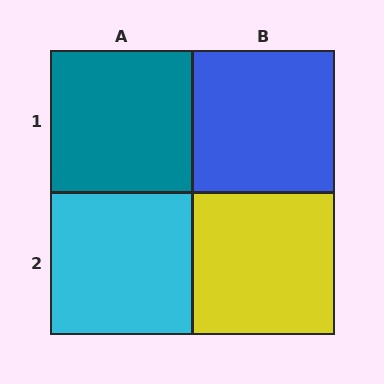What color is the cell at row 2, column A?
Cyan.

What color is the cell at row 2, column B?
Yellow.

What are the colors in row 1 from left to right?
Teal, blue.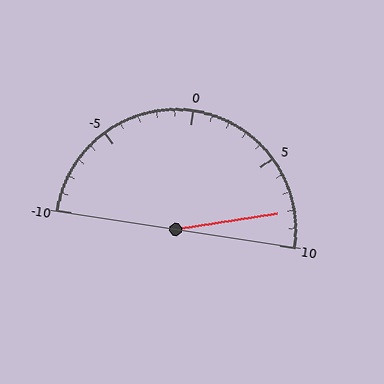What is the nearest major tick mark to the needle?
The nearest major tick mark is 10.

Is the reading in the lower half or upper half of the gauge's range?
The reading is in the upper half of the range (-10 to 10).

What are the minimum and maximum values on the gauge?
The gauge ranges from -10 to 10.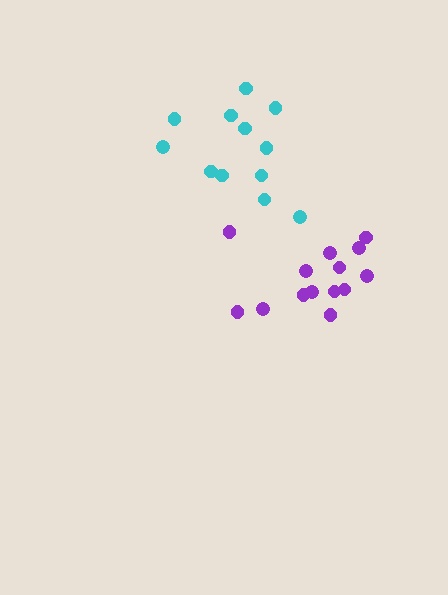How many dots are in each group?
Group 1: 14 dots, Group 2: 12 dots (26 total).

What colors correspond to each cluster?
The clusters are colored: purple, cyan.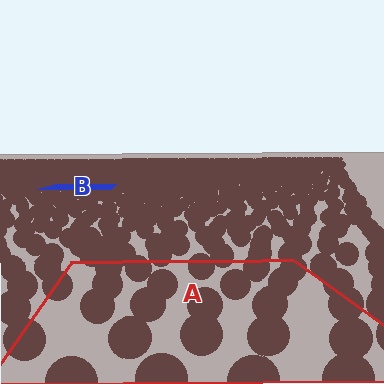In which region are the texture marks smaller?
The texture marks are smaller in region B, because it is farther away.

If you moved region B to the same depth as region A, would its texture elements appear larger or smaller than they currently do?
They would appear larger. At a closer depth, the same texture elements are projected at a bigger on-screen size.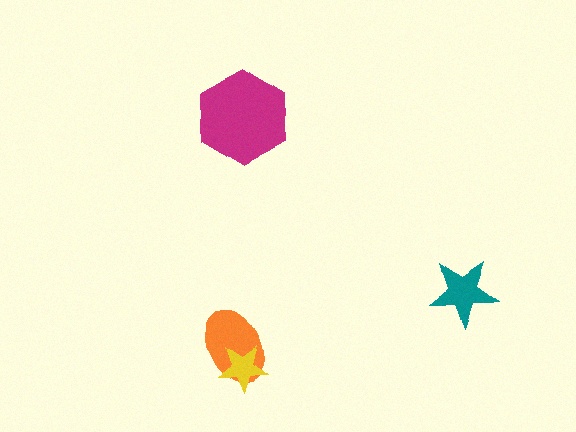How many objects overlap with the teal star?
0 objects overlap with the teal star.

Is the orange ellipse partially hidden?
Yes, it is partially covered by another shape.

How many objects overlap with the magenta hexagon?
0 objects overlap with the magenta hexagon.